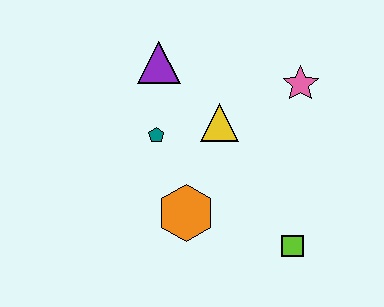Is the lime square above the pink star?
No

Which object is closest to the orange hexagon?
The teal pentagon is closest to the orange hexagon.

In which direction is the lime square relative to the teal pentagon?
The lime square is to the right of the teal pentagon.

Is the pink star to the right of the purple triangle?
Yes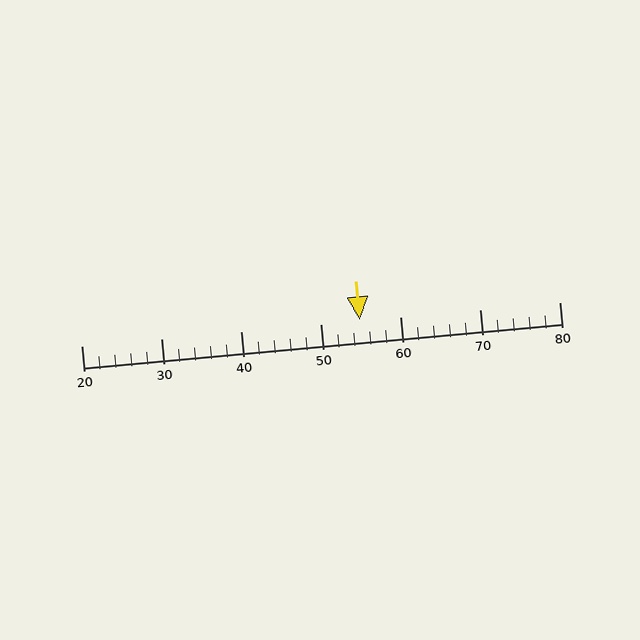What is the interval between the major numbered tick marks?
The major tick marks are spaced 10 units apart.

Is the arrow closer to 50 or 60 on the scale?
The arrow is closer to 50.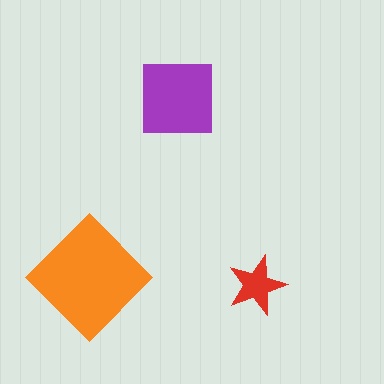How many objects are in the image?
There are 3 objects in the image.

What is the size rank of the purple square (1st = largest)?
2nd.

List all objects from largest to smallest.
The orange diamond, the purple square, the red star.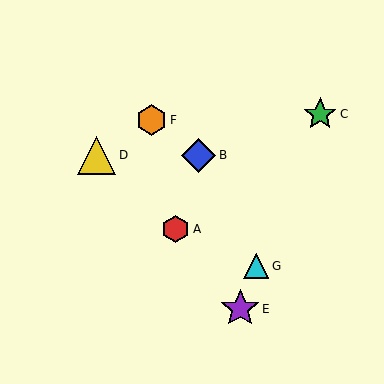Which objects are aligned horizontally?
Objects B, D are aligned horizontally.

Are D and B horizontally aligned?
Yes, both are at y≈155.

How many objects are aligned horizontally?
2 objects (B, D) are aligned horizontally.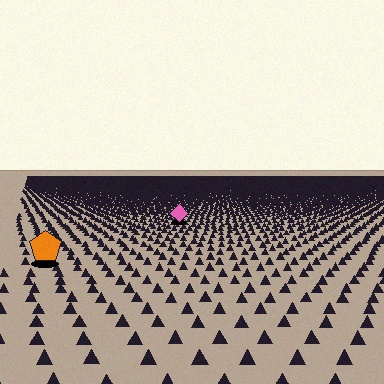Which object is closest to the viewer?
The orange pentagon is closest. The texture marks near it are larger and more spread out.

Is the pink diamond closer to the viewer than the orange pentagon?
No. The orange pentagon is closer — you can tell from the texture gradient: the ground texture is coarser near it.